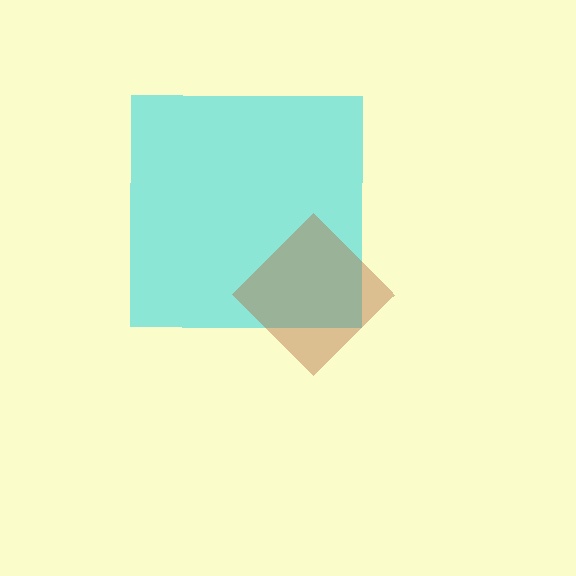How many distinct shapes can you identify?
There are 2 distinct shapes: a cyan square, a brown diamond.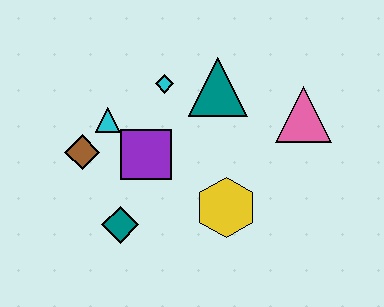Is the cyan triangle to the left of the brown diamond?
No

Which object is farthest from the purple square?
The pink triangle is farthest from the purple square.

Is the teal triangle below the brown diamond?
No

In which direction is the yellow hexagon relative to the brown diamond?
The yellow hexagon is to the right of the brown diamond.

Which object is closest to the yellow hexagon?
The purple square is closest to the yellow hexagon.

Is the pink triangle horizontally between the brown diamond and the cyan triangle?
No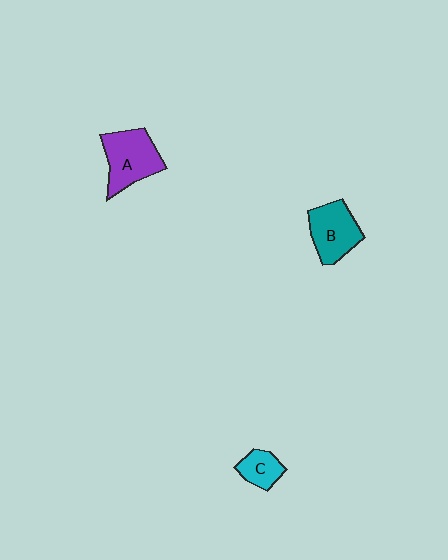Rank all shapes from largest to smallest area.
From largest to smallest: A (purple), B (teal), C (cyan).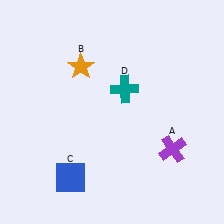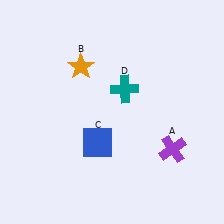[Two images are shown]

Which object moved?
The blue square (C) moved up.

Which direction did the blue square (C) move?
The blue square (C) moved up.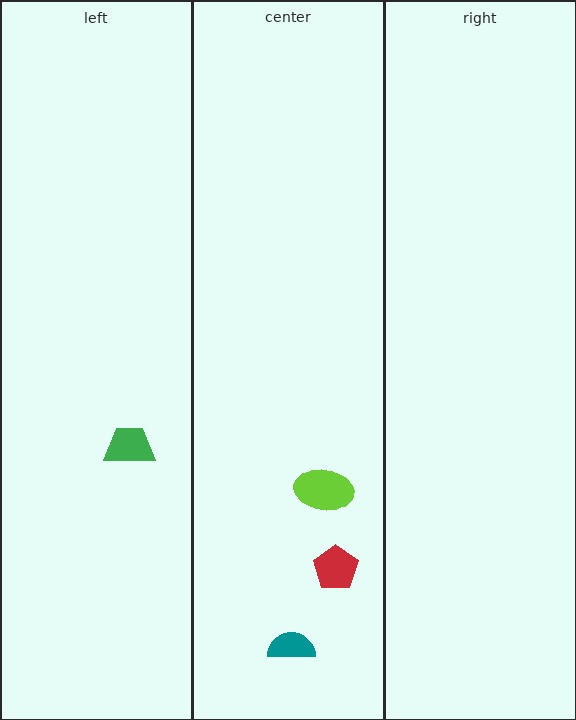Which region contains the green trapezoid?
The left region.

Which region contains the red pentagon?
The center region.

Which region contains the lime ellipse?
The center region.